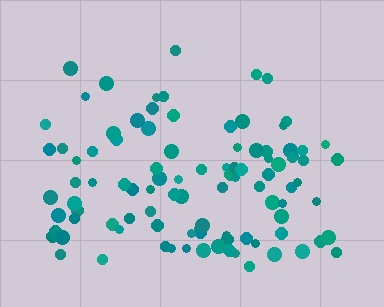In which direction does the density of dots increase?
From top to bottom, with the bottom side densest.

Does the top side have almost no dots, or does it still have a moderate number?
Still a moderate number, just noticeably fewer than the bottom.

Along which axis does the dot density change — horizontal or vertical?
Vertical.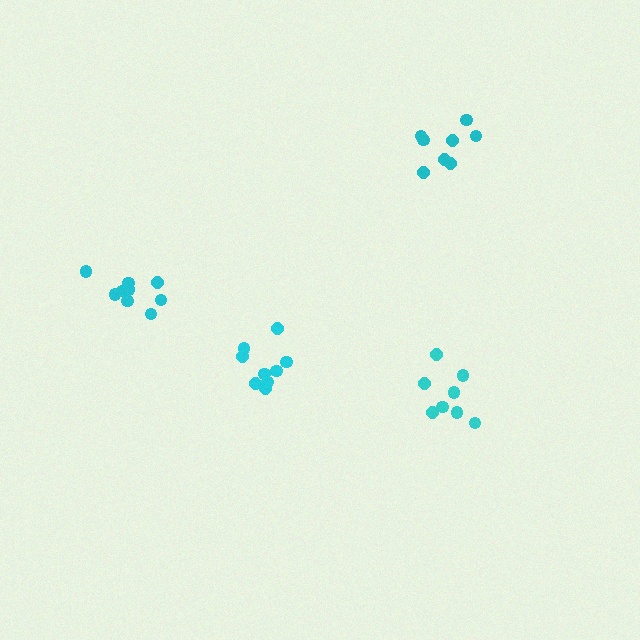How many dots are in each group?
Group 1: 8 dots, Group 2: 9 dots, Group 3: 8 dots, Group 4: 9 dots (34 total).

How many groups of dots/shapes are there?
There are 4 groups.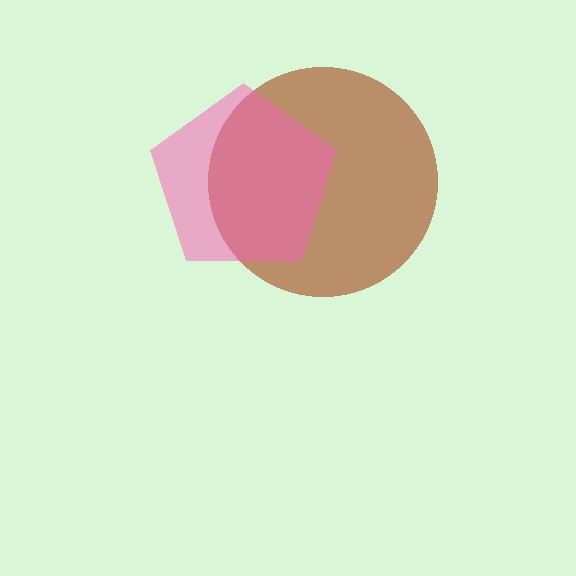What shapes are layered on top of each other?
The layered shapes are: a brown circle, a pink pentagon.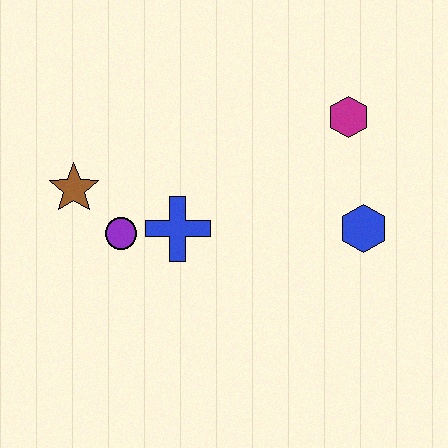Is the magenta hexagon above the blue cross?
Yes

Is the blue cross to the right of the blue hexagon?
No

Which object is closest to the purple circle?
The blue cross is closest to the purple circle.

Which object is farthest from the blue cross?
The magenta hexagon is farthest from the blue cross.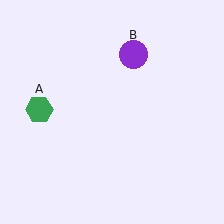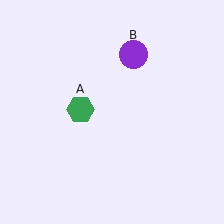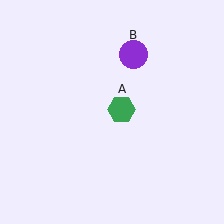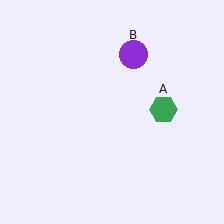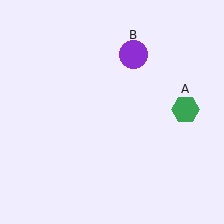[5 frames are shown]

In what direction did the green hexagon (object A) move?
The green hexagon (object A) moved right.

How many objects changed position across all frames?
1 object changed position: green hexagon (object A).